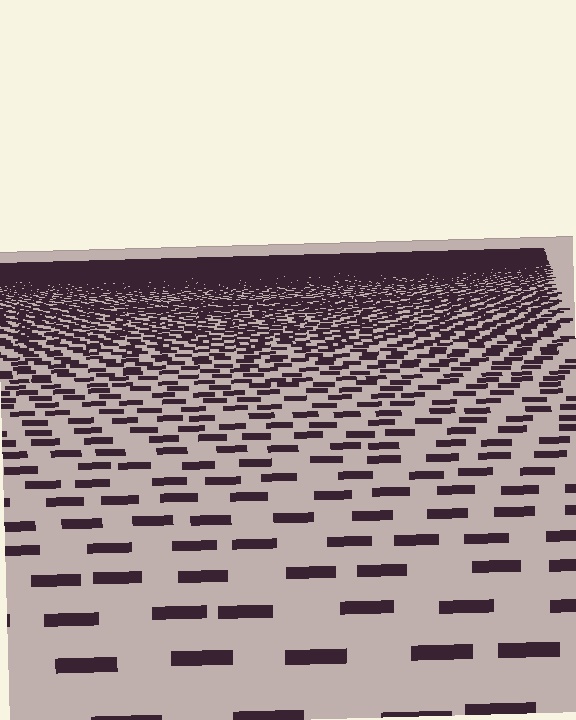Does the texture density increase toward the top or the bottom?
Density increases toward the top.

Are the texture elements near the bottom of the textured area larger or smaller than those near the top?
Larger. Near the bottom, elements are closer to the viewer and appear at a bigger on-screen size.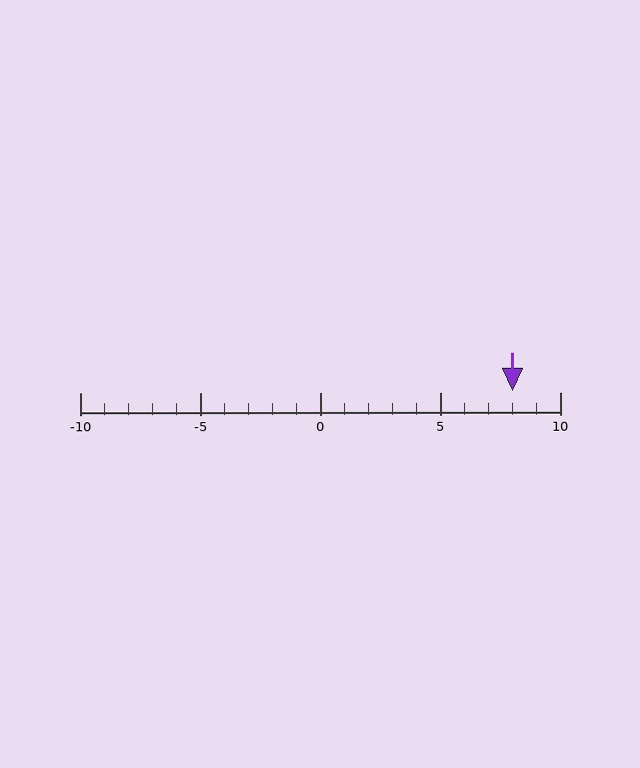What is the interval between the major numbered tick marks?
The major tick marks are spaced 5 units apart.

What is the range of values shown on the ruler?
The ruler shows values from -10 to 10.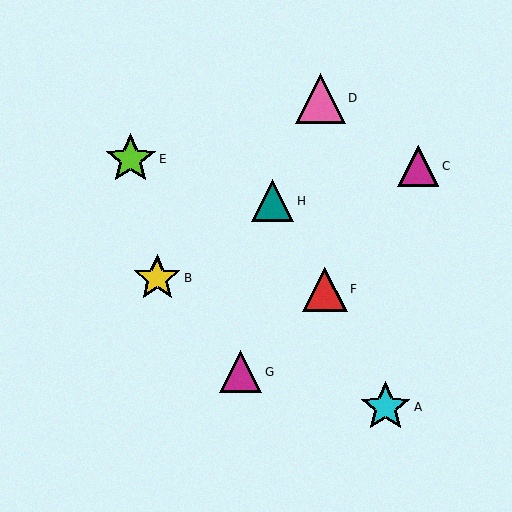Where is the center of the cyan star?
The center of the cyan star is at (386, 407).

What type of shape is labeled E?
Shape E is a lime star.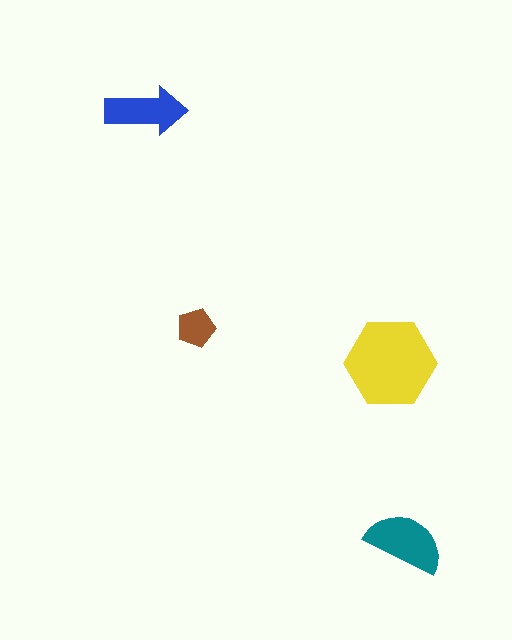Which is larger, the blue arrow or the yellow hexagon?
The yellow hexagon.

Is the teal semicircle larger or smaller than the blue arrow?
Larger.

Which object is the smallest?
The brown pentagon.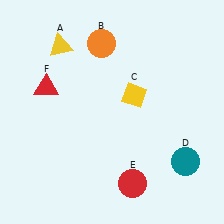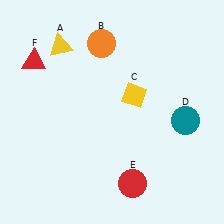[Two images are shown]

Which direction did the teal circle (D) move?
The teal circle (D) moved up.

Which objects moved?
The objects that moved are: the teal circle (D), the red triangle (F).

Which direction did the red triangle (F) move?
The red triangle (F) moved up.